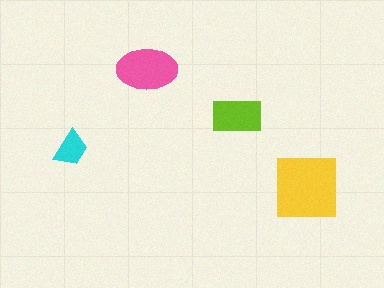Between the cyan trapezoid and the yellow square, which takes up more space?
The yellow square.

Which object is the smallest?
The cyan trapezoid.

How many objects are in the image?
There are 4 objects in the image.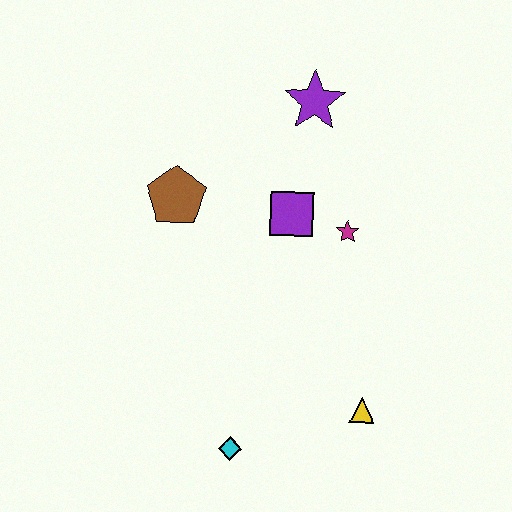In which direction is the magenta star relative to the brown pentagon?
The magenta star is to the right of the brown pentagon.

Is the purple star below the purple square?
No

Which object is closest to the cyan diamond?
The yellow triangle is closest to the cyan diamond.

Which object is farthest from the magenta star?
The cyan diamond is farthest from the magenta star.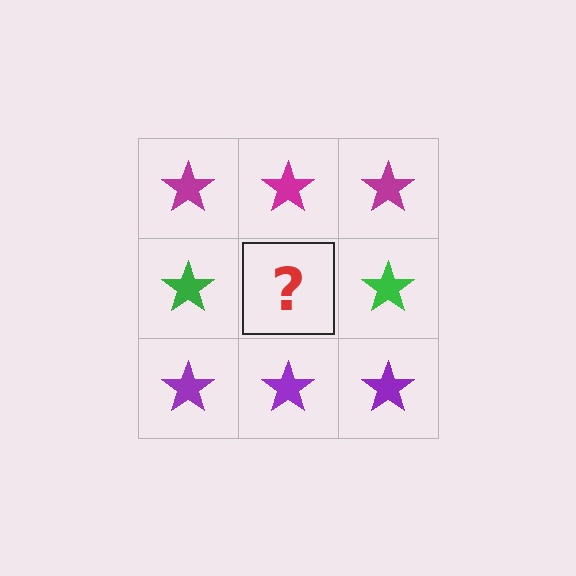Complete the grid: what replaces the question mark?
The question mark should be replaced with a green star.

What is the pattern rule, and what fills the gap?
The rule is that each row has a consistent color. The gap should be filled with a green star.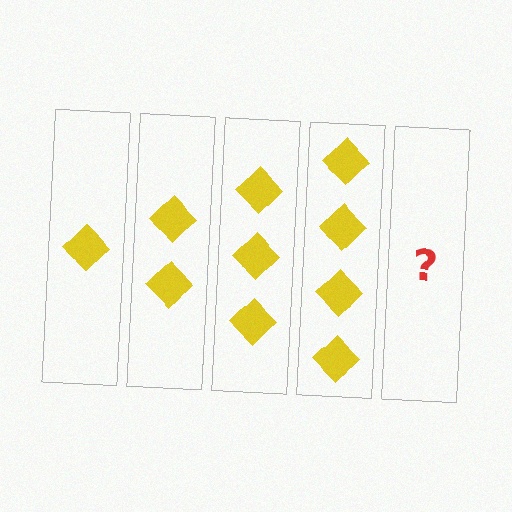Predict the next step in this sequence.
The next step is 5 diamonds.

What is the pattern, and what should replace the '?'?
The pattern is that each step adds one more diamond. The '?' should be 5 diamonds.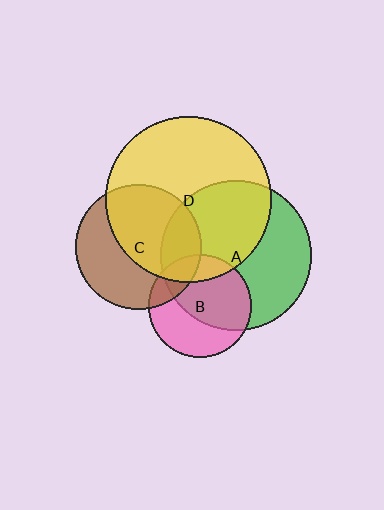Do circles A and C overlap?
Yes.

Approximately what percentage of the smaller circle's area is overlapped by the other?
Approximately 20%.